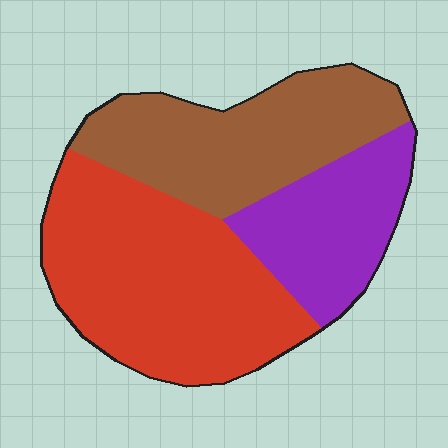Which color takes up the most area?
Red, at roughly 45%.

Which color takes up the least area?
Purple, at roughly 20%.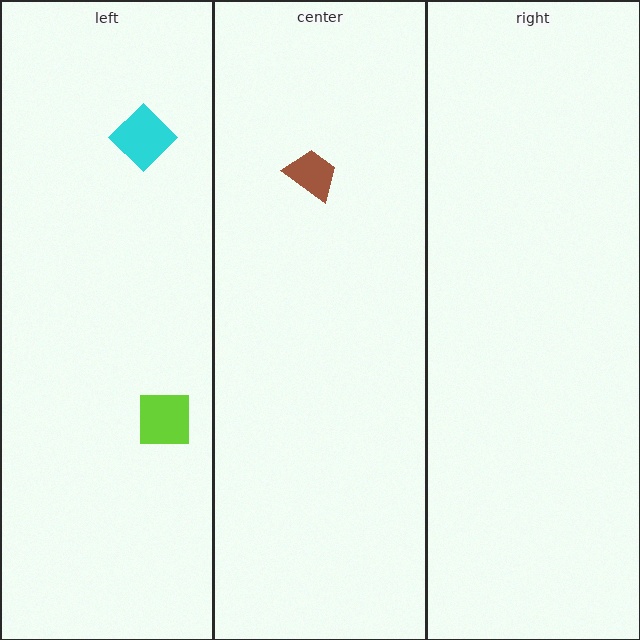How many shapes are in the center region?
1.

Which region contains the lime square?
The left region.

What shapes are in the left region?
The lime square, the cyan diamond.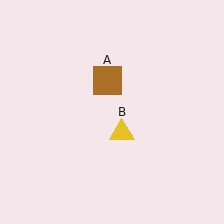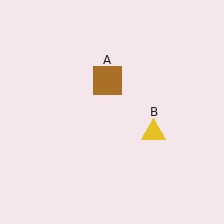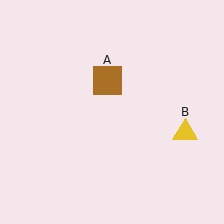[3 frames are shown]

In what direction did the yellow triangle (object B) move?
The yellow triangle (object B) moved right.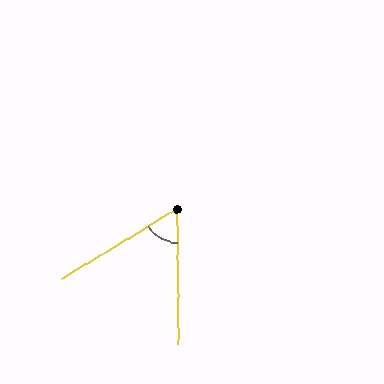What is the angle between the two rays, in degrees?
Approximately 59 degrees.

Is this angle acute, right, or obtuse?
It is acute.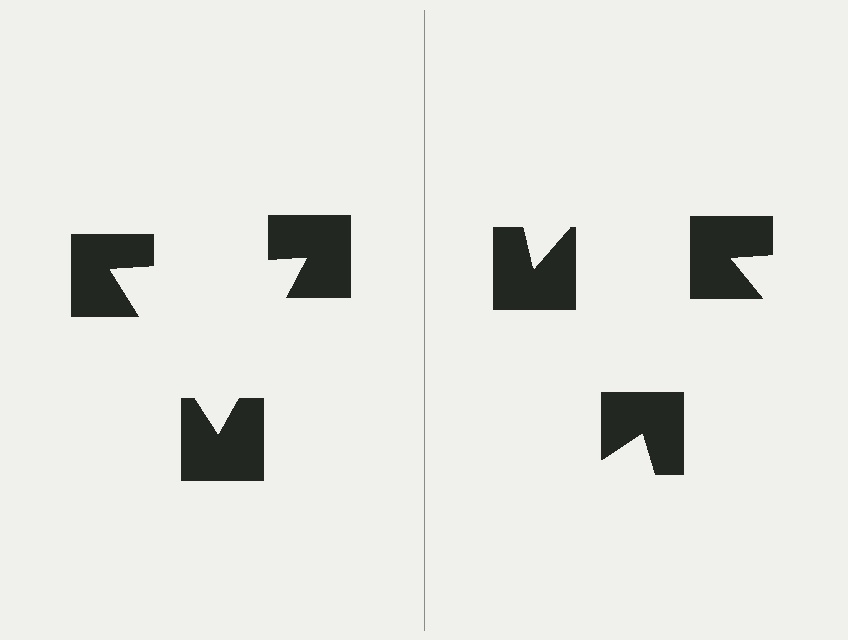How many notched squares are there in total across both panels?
6 — 3 on each side.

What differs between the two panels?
The notched squares are positioned identically on both sides; only the wedge orientations differ. On the left they align to a triangle; on the right they are misaligned.